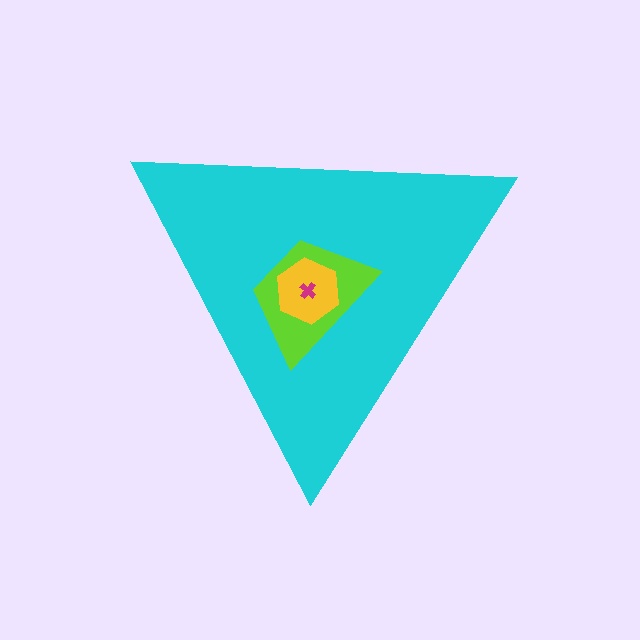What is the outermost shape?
The cyan triangle.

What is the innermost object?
The magenta cross.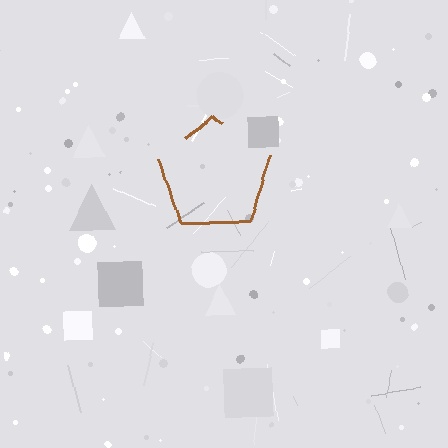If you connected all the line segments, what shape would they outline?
They would outline a pentagon.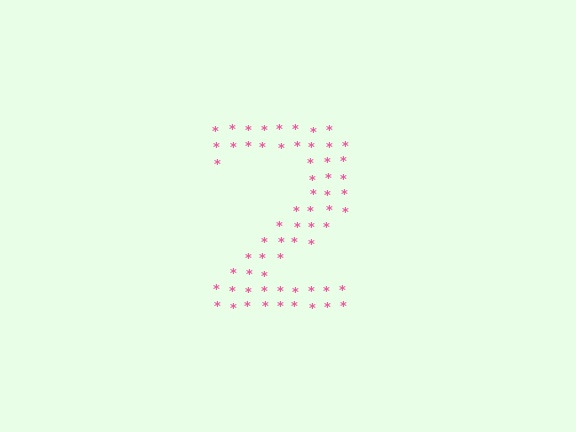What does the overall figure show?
The overall figure shows the digit 2.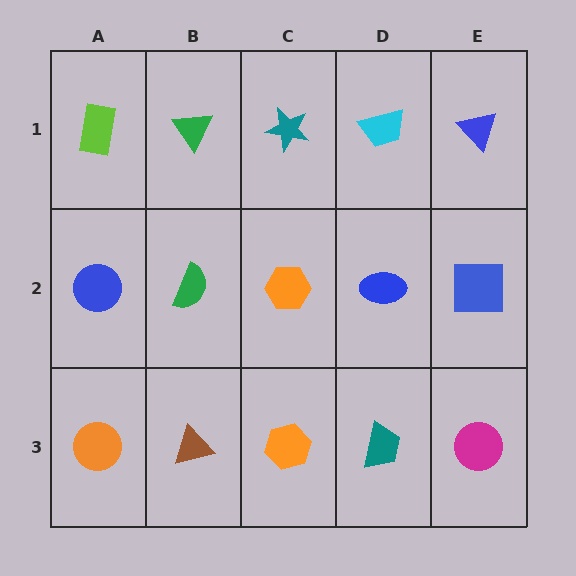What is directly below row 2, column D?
A teal trapezoid.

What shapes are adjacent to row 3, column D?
A blue ellipse (row 2, column D), an orange hexagon (row 3, column C), a magenta circle (row 3, column E).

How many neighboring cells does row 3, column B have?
3.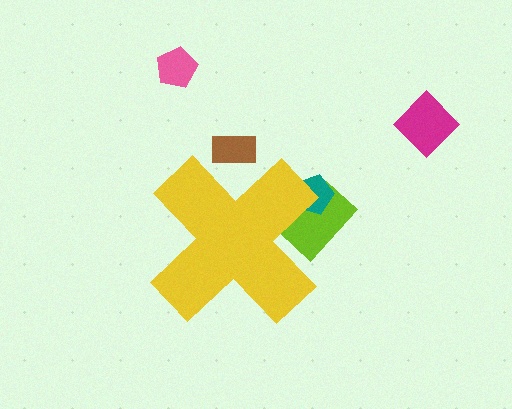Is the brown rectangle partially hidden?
Yes, the brown rectangle is partially hidden behind the yellow cross.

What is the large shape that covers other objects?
A yellow cross.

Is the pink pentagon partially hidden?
No, the pink pentagon is fully visible.